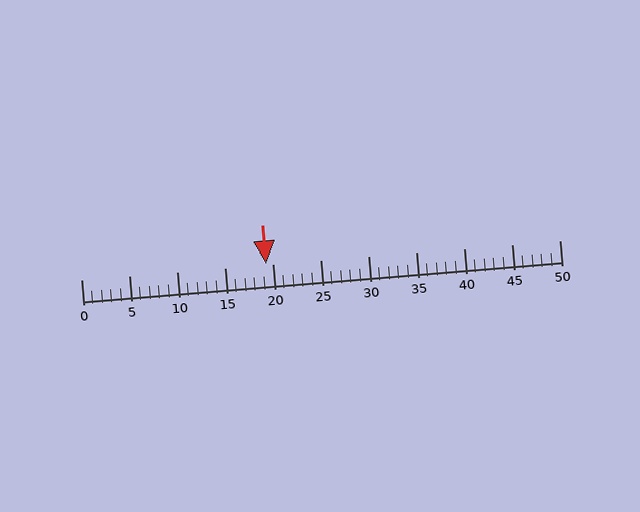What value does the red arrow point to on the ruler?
The red arrow points to approximately 19.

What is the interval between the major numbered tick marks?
The major tick marks are spaced 5 units apart.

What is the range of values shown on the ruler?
The ruler shows values from 0 to 50.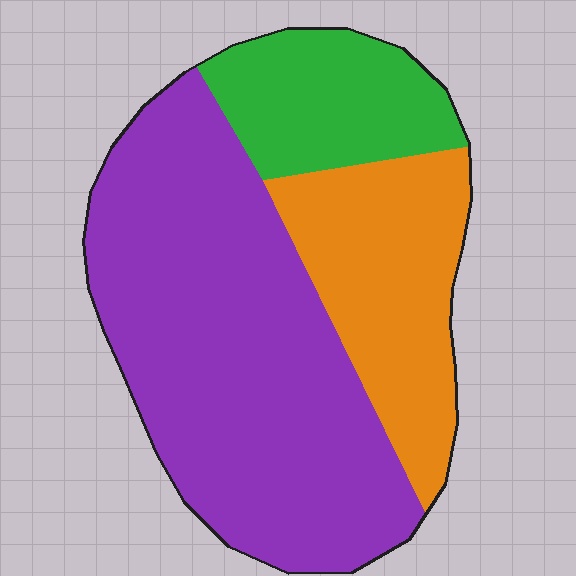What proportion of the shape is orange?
Orange takes up about one quarter (1/4) of the shape.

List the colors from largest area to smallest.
From largest to smallest: purple, orange, green.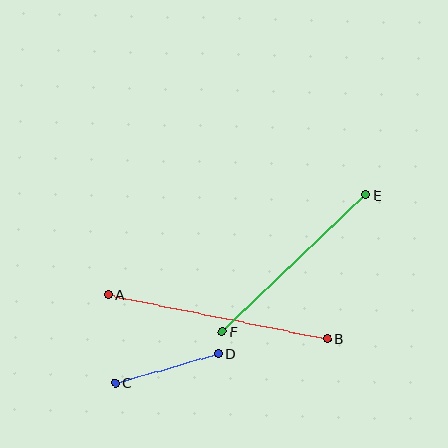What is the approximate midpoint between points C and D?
The midpoint is at approximately (167, 368) pixels.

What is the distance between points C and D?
The distance is approximately 107 pixels.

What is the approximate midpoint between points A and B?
The midpoint is at approximately (218, 317) pixels.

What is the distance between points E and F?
The distance is approximately 198 pixels.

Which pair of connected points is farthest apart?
Points A and B are farthest apart.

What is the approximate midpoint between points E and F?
The midpoint is at approximately (294, 263) pixels.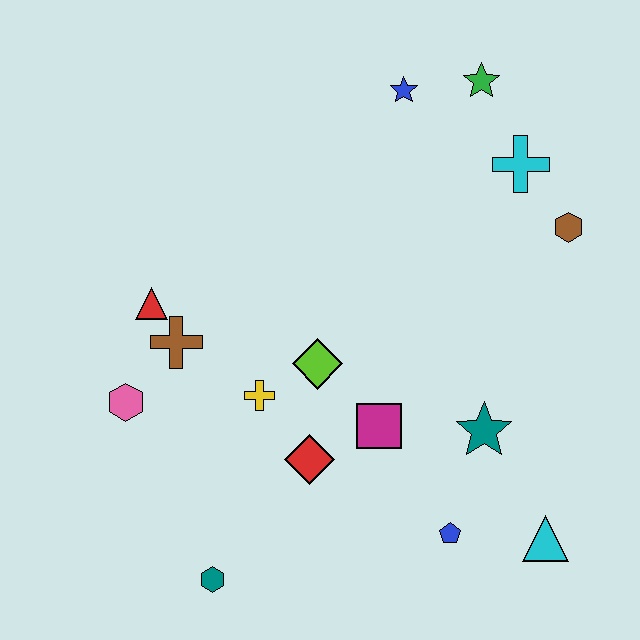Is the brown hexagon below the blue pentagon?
No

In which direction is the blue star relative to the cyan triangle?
The blue star is above the cyan triangle.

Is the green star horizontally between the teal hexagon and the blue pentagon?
No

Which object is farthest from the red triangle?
The cyan triangle is farthest from the red triangle.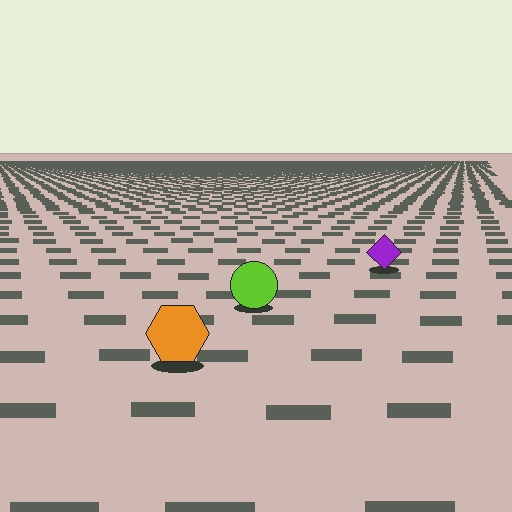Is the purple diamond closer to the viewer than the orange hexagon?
No. The orange hexagon is closer — you can tell from the texture gradient: the ground texture is coarser near it.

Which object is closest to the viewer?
The orange hexagon is closest. The texture marks near it are larger and more spread out.